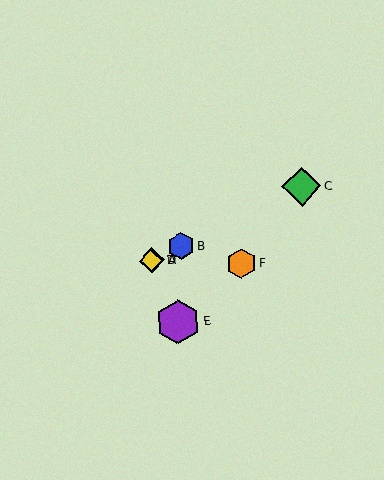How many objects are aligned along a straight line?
4 objects (A, B, C, D) are aligned along a straight line.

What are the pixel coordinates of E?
Object E is at (178, 322).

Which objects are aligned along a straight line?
Objects A, B, C, D are aligned along a straight line.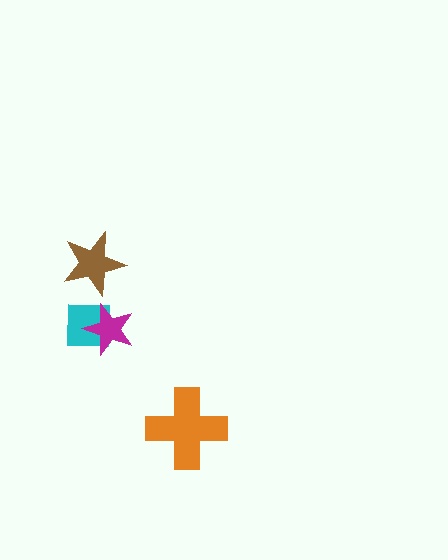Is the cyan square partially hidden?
Yes, it is partially covered by another shape.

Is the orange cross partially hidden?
No, no other shape covers it.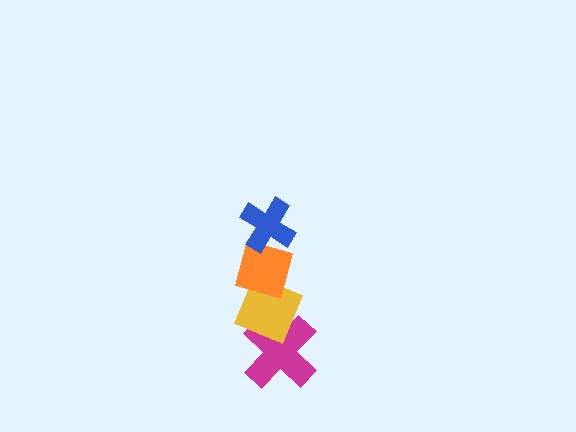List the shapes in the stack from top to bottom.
From top to bottom: the blue cross, the orange diamond, the yellow diamond, the magenta cross.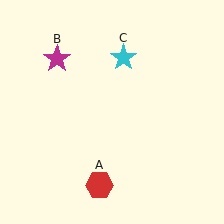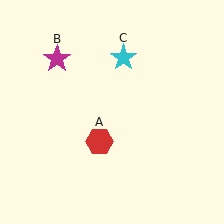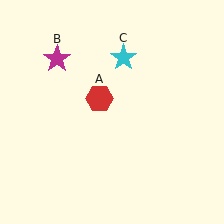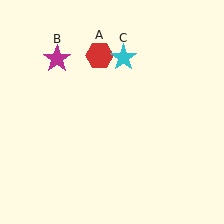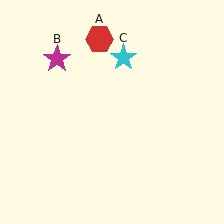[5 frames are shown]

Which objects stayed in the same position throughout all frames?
Magenta star (object B) and cyan star (object C) remained stationary.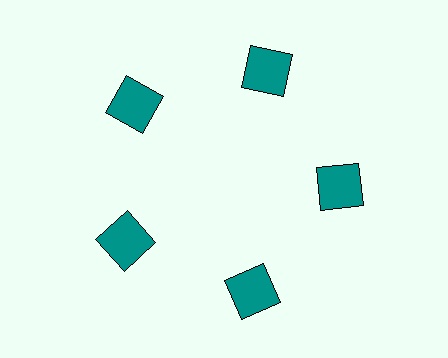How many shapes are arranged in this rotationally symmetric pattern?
There are 5 shapes, arranged in 5 groups of 1.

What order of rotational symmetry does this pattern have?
This pattern has 5-fold rotational symmetry.